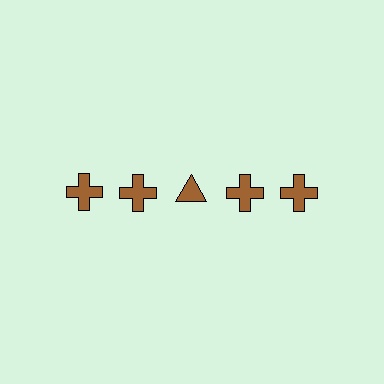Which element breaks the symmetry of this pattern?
The brown triangle in the top row, center column breaks the symmetry. All other shapes are brown crosses.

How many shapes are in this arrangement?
There are 5 shapes arranged in a grid pattern.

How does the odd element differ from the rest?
It has a different shape: triangle instead of cross.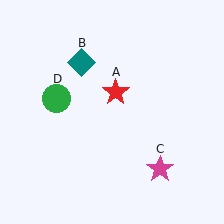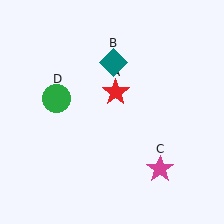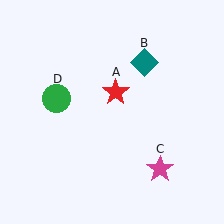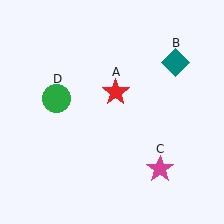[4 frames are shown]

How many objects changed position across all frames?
1 object changed position: teal diamond (object B).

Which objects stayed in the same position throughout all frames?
Red star (object A) and magenta star (object C) and green circle (object D) remained stationary.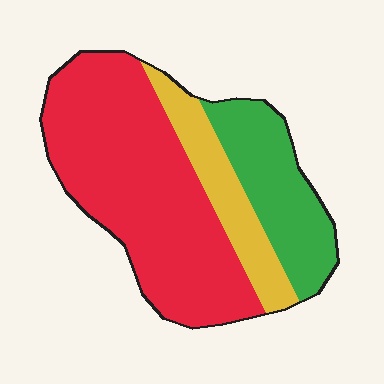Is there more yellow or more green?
Green.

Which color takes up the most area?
Red, at roughly 60%.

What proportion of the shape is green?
Green takes up about one quarter (1/4) of the shape.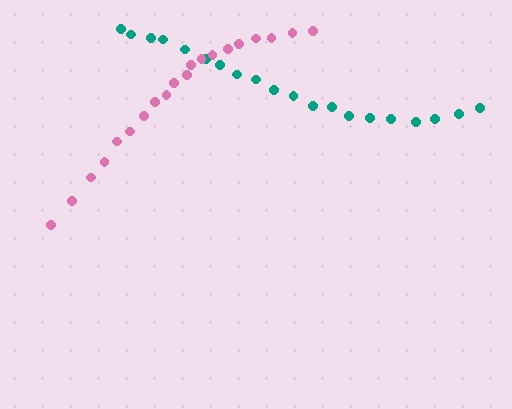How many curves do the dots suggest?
There are 2 distinct paths.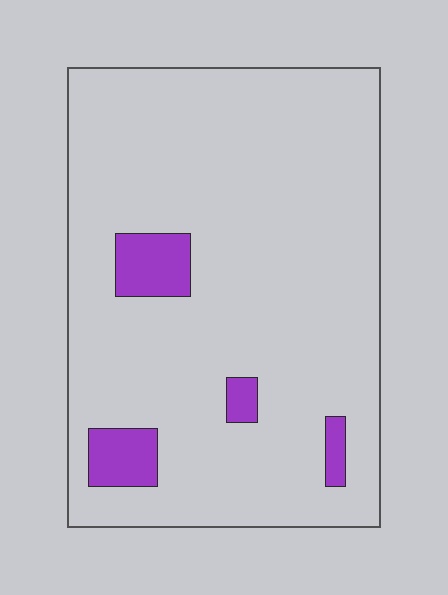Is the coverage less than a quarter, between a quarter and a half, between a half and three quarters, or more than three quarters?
Less than a quarter.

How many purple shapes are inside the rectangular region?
4.